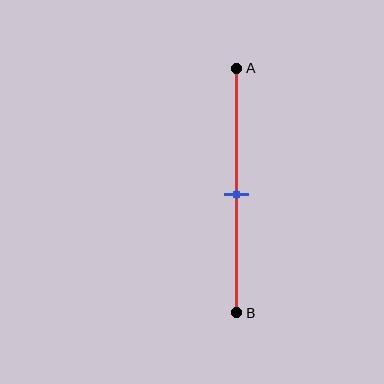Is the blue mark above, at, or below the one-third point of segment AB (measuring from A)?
The blue mark is below the one-third point of segment AB.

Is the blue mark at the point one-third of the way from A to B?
No, the mark is at about 50% from A, not at the 33% one-third point.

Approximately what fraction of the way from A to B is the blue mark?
The blue mark is approximately 50% of the way from A to B.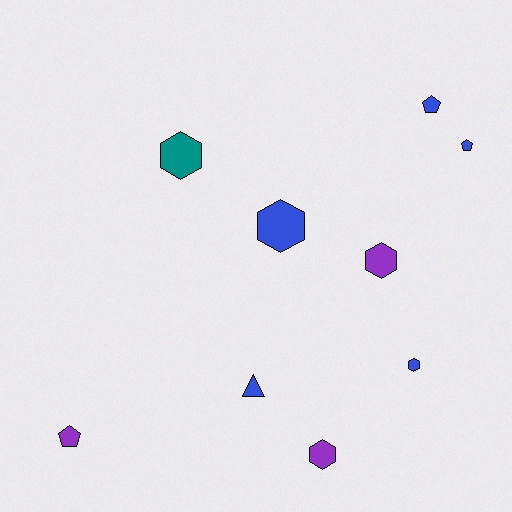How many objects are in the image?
There are 9 objects.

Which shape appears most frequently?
Hexagon, with 5 objects.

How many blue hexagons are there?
There are 2 blue hexagons.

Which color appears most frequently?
Blue, with 5 objects.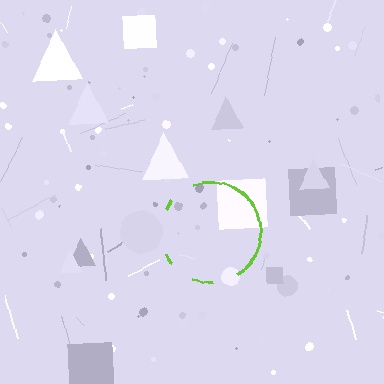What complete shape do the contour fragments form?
The contour fragments form a circle.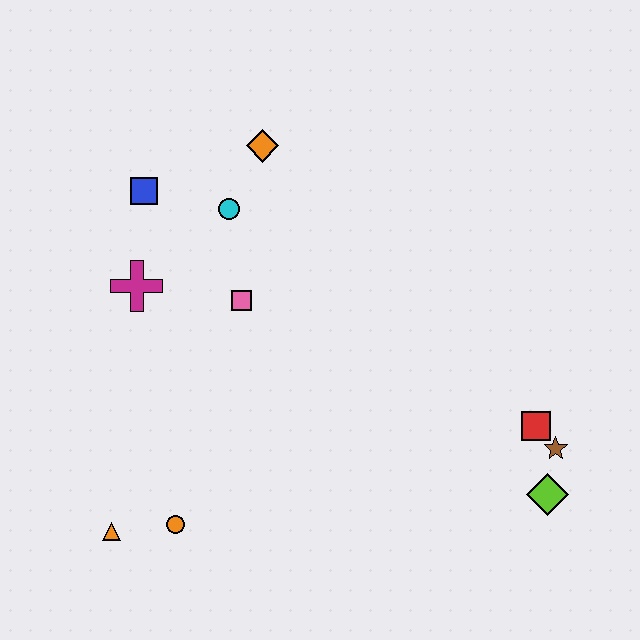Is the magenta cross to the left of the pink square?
Yes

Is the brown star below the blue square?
Yes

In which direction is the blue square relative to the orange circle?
The blue square is above the orange circle.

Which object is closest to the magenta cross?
The blue square is closest to the magenta cross.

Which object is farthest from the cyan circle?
The lime diamond is farthest from the cyan circle.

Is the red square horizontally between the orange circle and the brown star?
Yes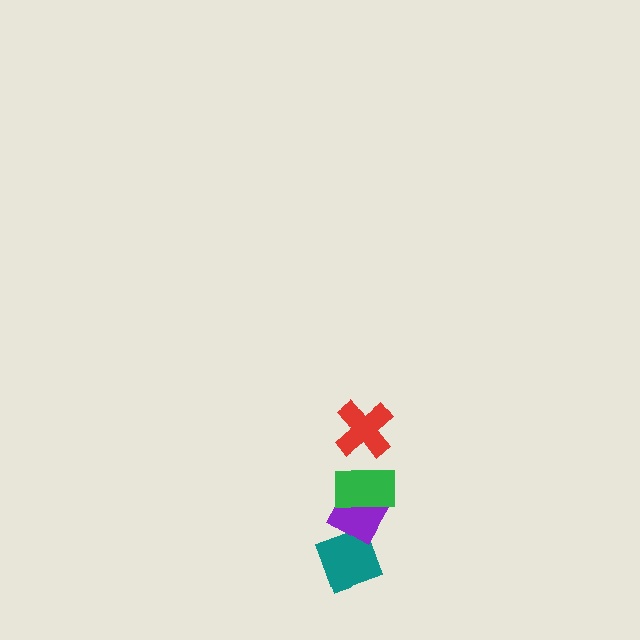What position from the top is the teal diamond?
The teal diamond is 4th from the top.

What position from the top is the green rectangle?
The green rectangle is 2nd from the top.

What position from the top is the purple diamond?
The purple diamond is 3rd from the top.